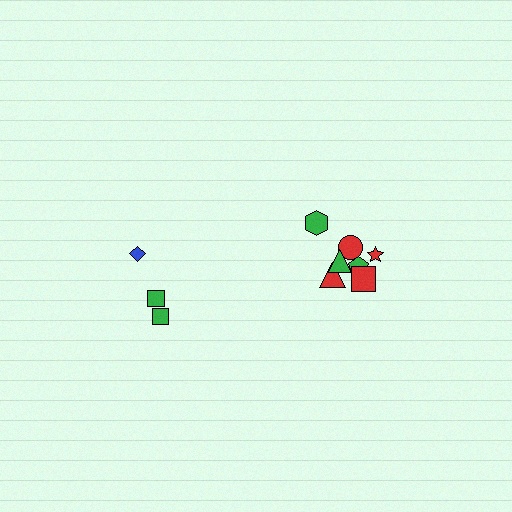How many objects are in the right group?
There are 7 objects.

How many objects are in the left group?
There are 3 objects.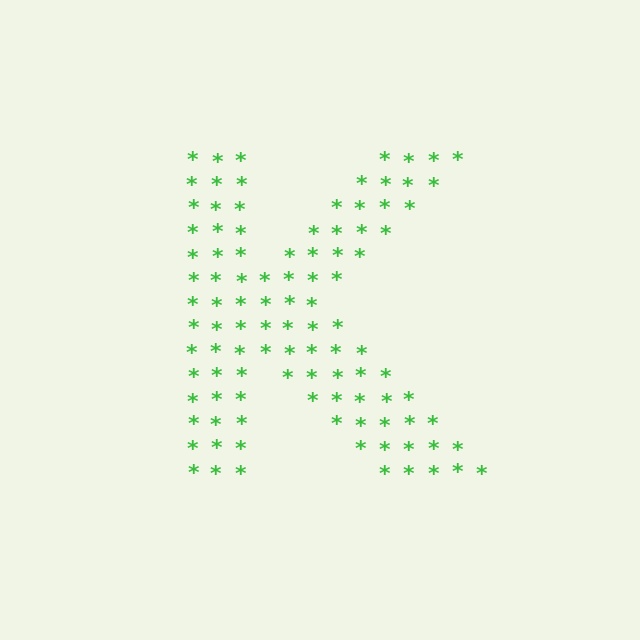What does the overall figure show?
The overall figure shows the letter K.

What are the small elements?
The small elements are asterisks.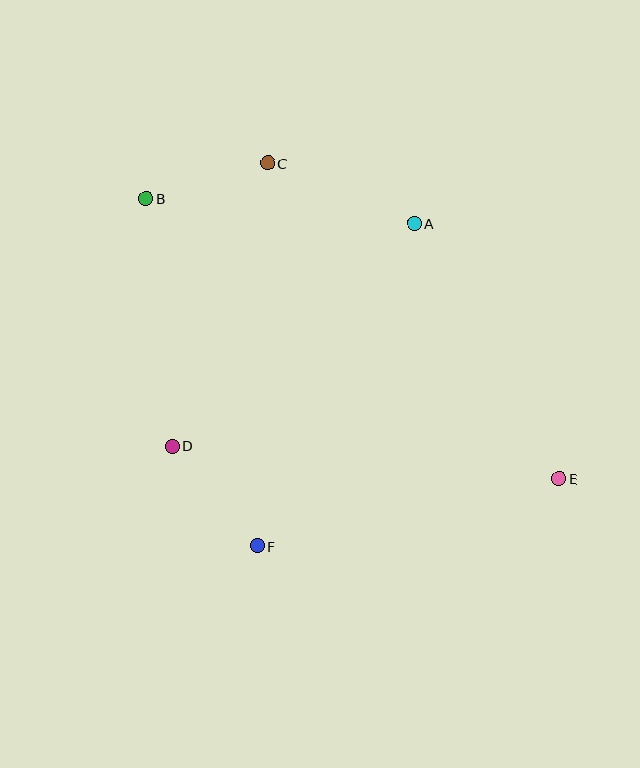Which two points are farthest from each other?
Points B and E are farthest from each other.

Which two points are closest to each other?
Points B and C are closest to each other.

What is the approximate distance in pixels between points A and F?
The distance between A and F is approximately 359 pixels.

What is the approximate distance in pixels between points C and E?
The distance between C and E is approximately 430 pixels.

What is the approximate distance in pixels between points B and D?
The distance between B and D is approximately 249 pixels.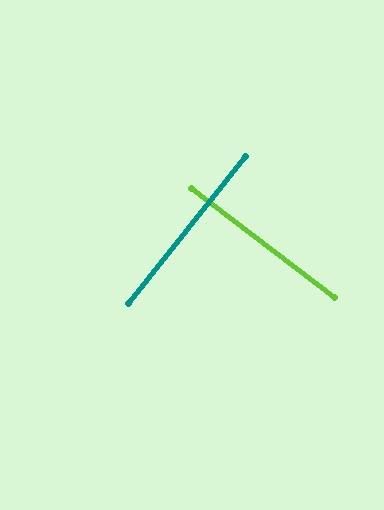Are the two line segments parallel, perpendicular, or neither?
Perpendicular — they meet at approximately 89°.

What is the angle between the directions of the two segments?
Approximately 89 degrees.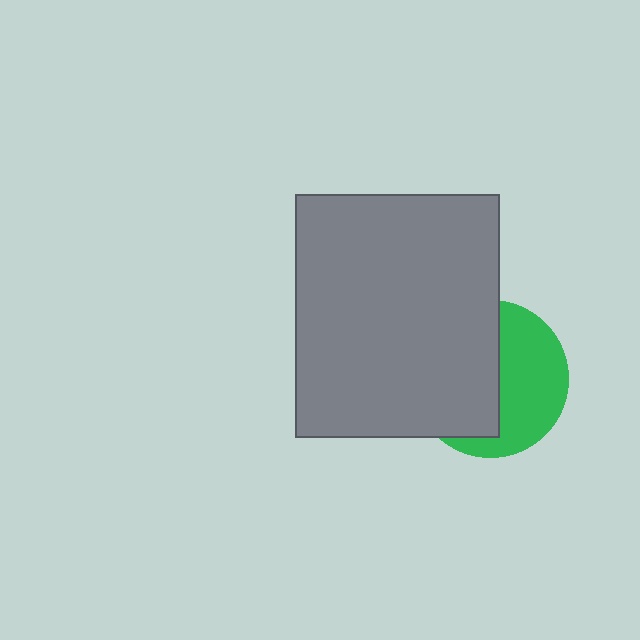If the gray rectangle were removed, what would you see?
You would see the complete green circle.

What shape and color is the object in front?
The object in front is a gray rectangle.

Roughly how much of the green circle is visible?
About half of it is visible (roughly 47%).